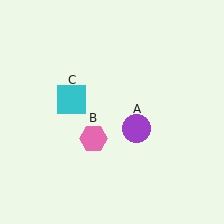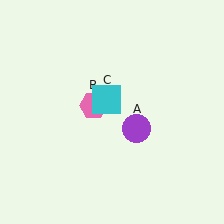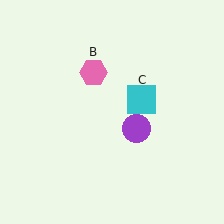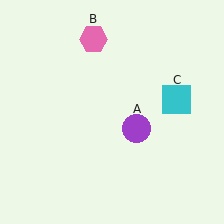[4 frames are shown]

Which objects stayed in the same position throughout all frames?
Purple circle (object A) remained stationary.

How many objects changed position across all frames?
2 objects changed position: pink hexagon (object B), cyan square (object C).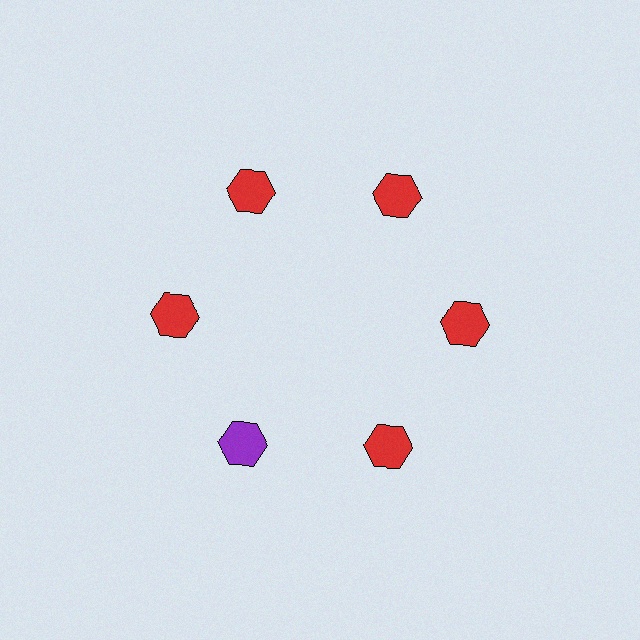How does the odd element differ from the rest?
It has a different color: purple instead of red.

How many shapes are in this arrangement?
There are 6 shapes arranged in a ring pattern.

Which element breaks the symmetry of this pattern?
The purple hexagon at roughly the 7 o'clock position breaks the symmetry. All other shapes are red hexagons.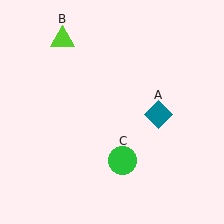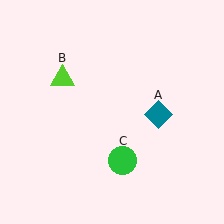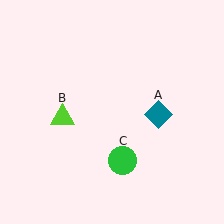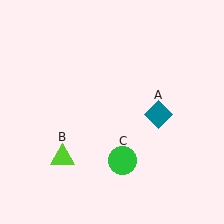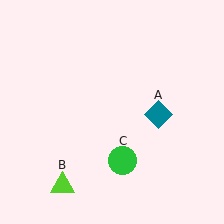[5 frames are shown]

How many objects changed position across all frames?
1 object changed position: lime triangle (object B).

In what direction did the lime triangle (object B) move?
The lime triangle (object B) moved down.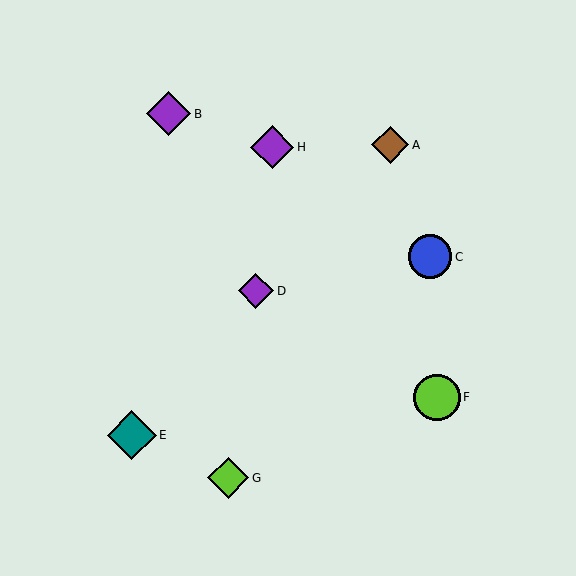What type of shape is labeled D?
Shape D is a purple diamond.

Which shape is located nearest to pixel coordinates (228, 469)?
The lime diamond (labeled G) at (228, 478) is nearest to that location.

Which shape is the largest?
The teal diamond (labeled E) is the largest.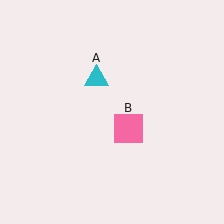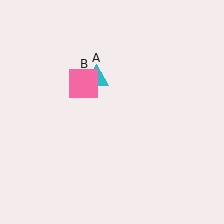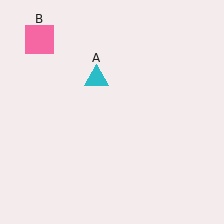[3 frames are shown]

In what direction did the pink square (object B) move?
The pink square (object B) moved up and to the left.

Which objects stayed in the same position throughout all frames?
Cyan triangle (object A) remained stationary.